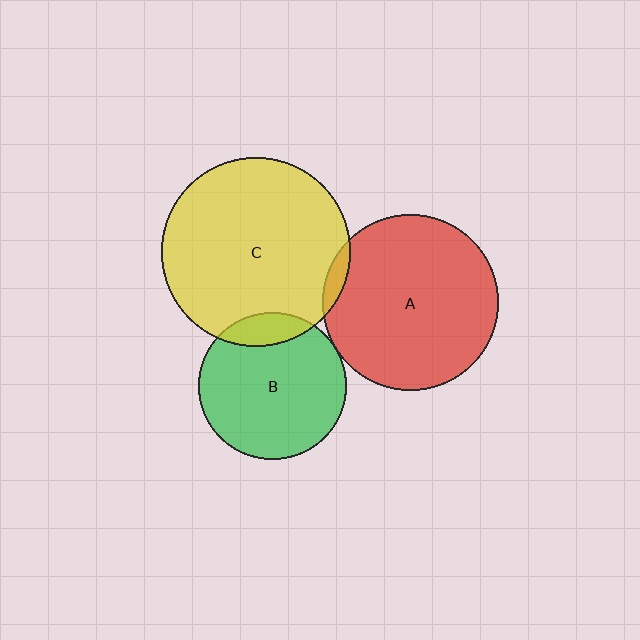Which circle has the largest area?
Circle C (yellow).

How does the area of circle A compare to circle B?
Approximately 1.4 times.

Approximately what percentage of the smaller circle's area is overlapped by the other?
Approximately 5%.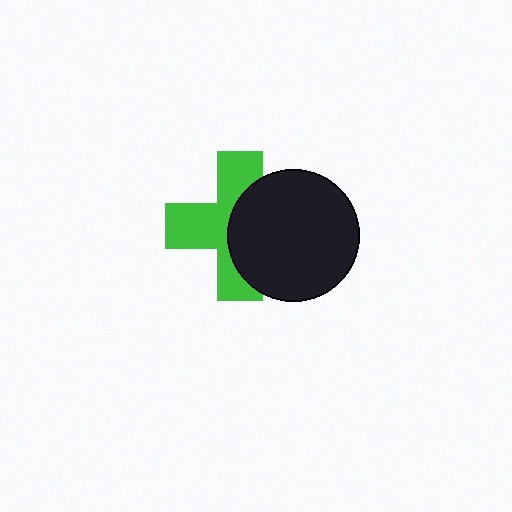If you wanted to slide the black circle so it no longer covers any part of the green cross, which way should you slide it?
Slide it right — that is the most direct way to separate the two shapes.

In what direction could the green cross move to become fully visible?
The green cross could move left. That would shift it out from behind the black circle entirely.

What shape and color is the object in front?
The object in front is a black circle.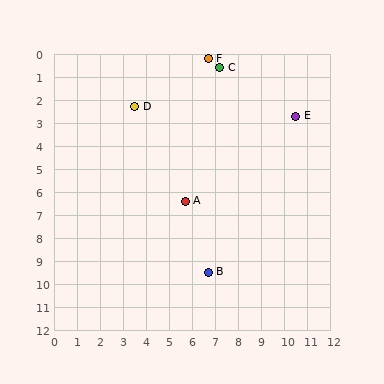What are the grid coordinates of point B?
Point B is at approximately (6.7, 9.5).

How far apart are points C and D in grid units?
Points C and D are about 4.1 grid units apart.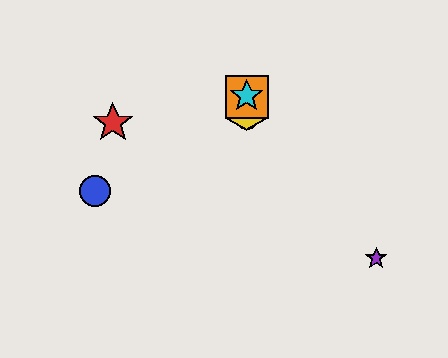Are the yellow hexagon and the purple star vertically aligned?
No, the yellow hexagon is at x≈247 and the purple star is at x≈376.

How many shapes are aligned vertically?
4 shapes (the green circle, the yellow hexagon, the orange square, the cyan star) are aligned vertically.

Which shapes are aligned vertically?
The green circle, the yellow hexagon, the orange square, the cyan star are aligned vertically.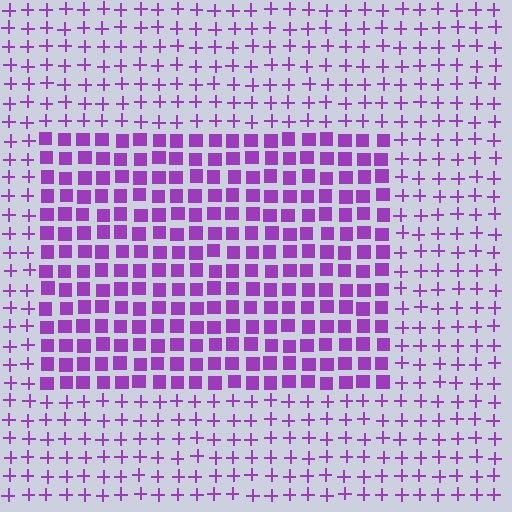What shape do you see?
I see a rectangle.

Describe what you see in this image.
The image is filled with small purple elements arranged in a uniform grid. A rectangle-shaped region contains squares, while the surrounding area contains plus signs. The boundary is defined purely by the change in element shape.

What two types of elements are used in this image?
The image uses squares inside the rectangle region and plus signs outside it.